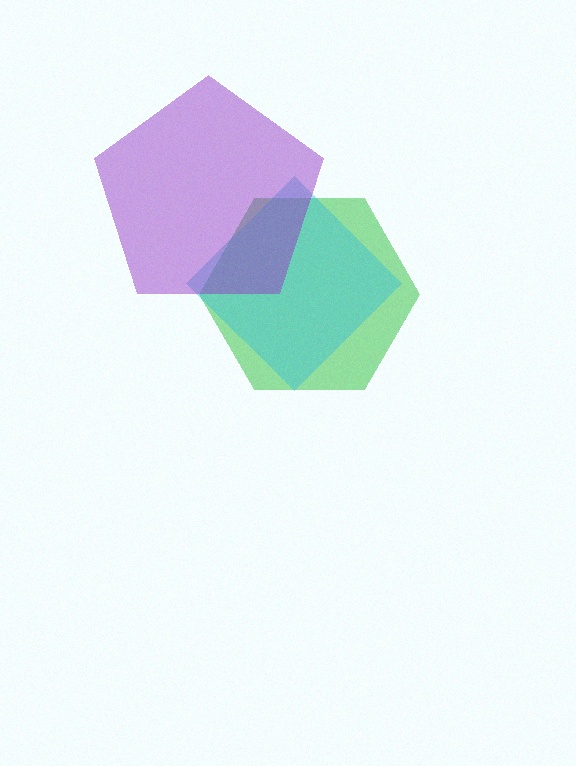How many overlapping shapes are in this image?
There are 3 overlapping shapes in the image.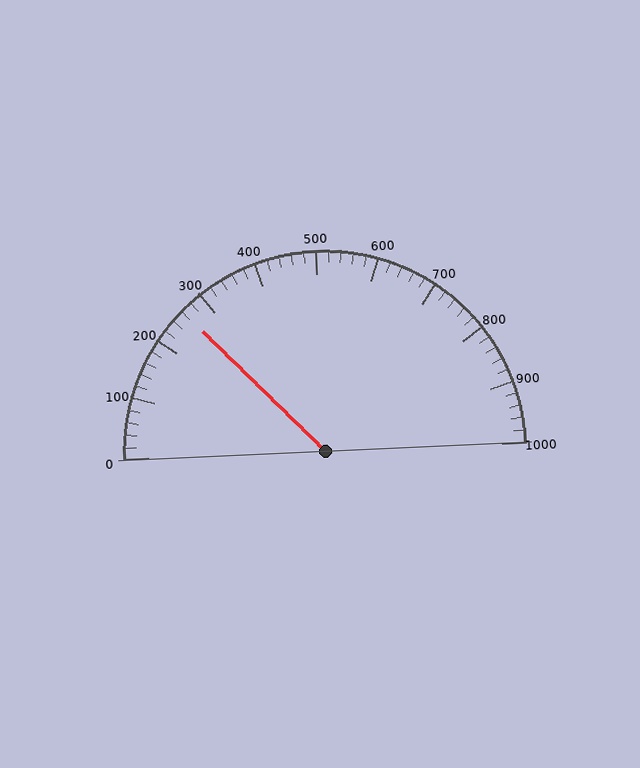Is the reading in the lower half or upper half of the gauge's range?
The reading is in the lower half of the range (0 to 1000).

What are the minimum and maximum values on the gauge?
The gauge ranges from 0 to 1000.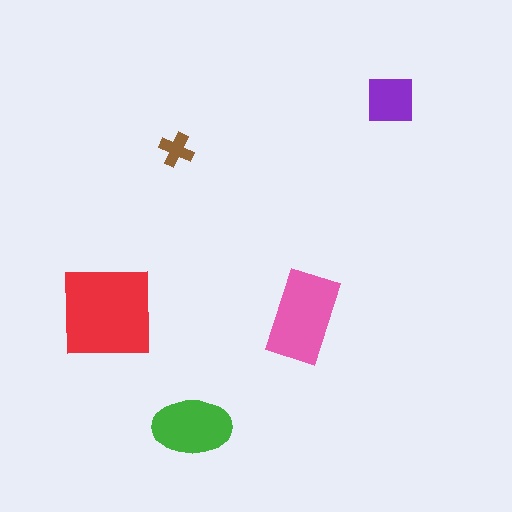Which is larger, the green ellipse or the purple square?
The green ellipse.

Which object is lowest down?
The green ellipse is bottommost.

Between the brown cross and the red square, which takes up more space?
The red square.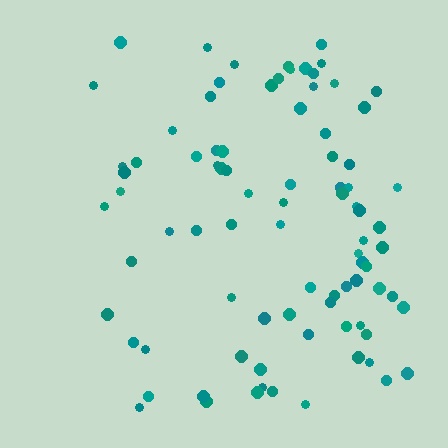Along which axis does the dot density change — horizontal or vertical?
Horizontal.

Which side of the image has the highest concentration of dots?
The right.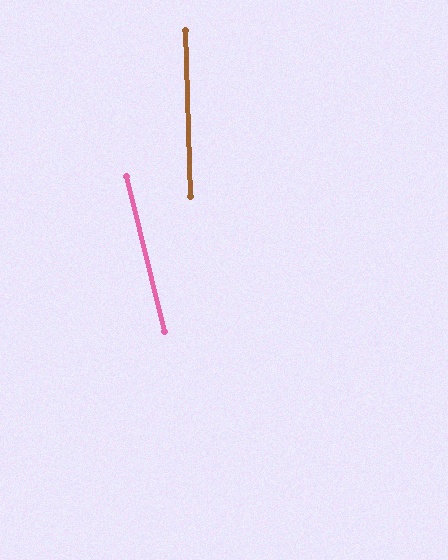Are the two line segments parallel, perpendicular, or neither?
Neither parallel nor perpendicular — they differ by about 12°.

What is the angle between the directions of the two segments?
Approximately 12 degrees.